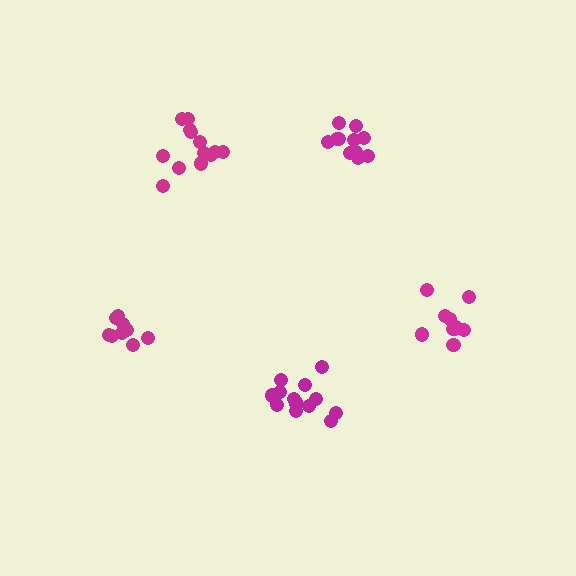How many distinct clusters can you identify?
There are 5 distinct clusters.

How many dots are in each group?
Group 1: 14 dots, Group 2: 10 dots, Group 3: 14 dots, Group 4: 11 dots, Group 5: 9 dots (58 total).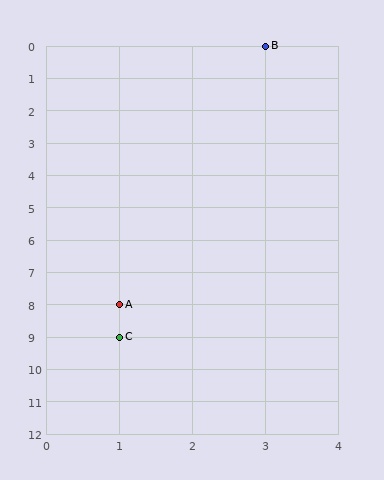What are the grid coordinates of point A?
Point A is at grid coordinates (1, 8).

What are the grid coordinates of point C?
Point C is at grid coordinates (1, 9).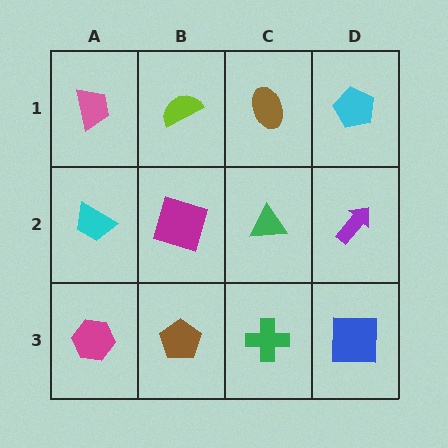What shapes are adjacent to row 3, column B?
A magenta square (row 2, column B), a magenta hexagon (row 3, column A), a green cross (row 3, column C).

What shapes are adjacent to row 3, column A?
A cyan trapezoid (row 2, column A), a brown pentagon (row 3, column B).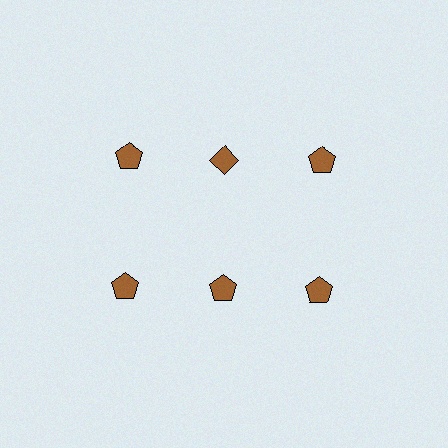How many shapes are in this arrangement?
There are 6 shapes arranged in a grid pattern.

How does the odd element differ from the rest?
It has a different shape: diamond instead of pentagon.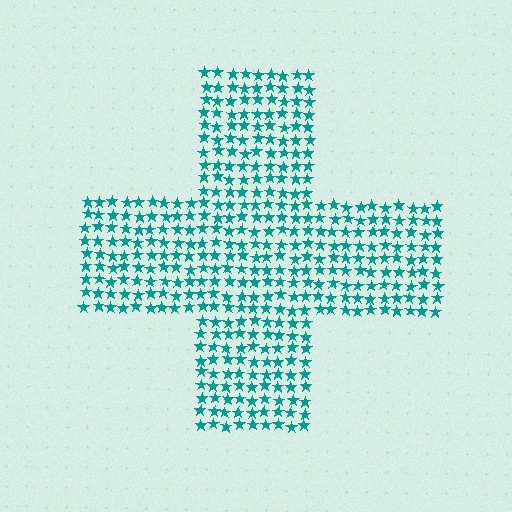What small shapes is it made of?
It is made of small stars.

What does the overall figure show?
The overall figure shows a cross.